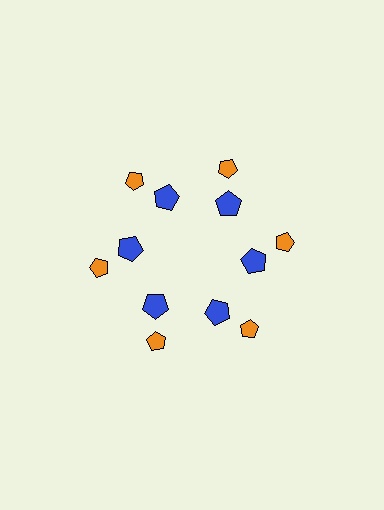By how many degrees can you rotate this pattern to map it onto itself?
The pattern maps onto itself every 60 degrees of rotation.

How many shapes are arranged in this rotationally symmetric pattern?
There are 12 shapes, arranged in 6 groups of 2.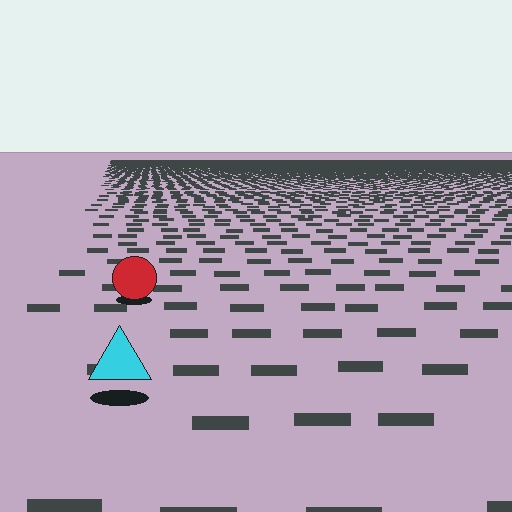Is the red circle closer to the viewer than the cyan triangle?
No. The cyan triangle is closer — you can tell from the texture gradient: the ground texture is coarser near it.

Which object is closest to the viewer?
The cyan triangle is closest. The texture marks near it are larger and more spread out.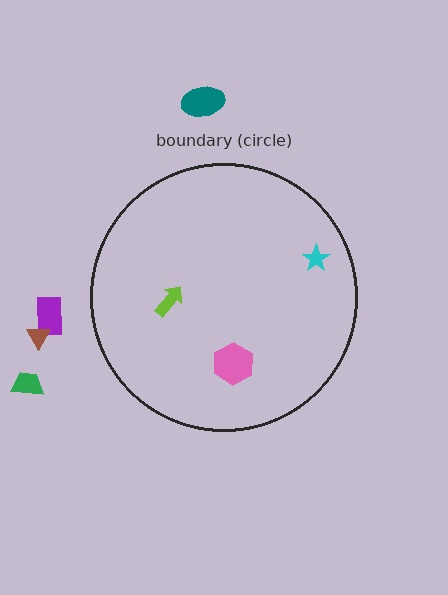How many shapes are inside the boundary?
3 inside, 4 outside.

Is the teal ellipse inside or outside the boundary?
Outside.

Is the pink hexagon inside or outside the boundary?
Inside.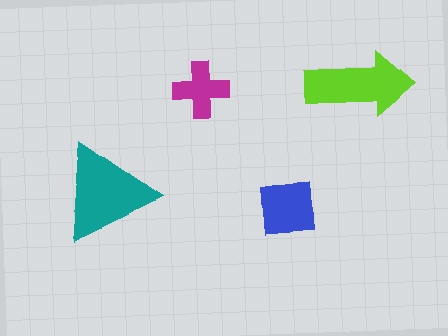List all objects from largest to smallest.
The teal triangle, the lime arrow, the blue square, the magenta cross.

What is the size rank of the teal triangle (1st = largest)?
1st.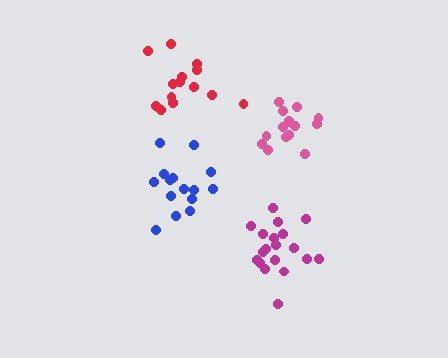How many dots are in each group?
Group 1: 14 dots, Group 2: 15 dots, Group 3: 19 dots, Group 4: 15 dots (63 total).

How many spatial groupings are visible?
There are 4 spatial groupings.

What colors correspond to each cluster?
The clusters are colored: red, pink, magenta, blue.